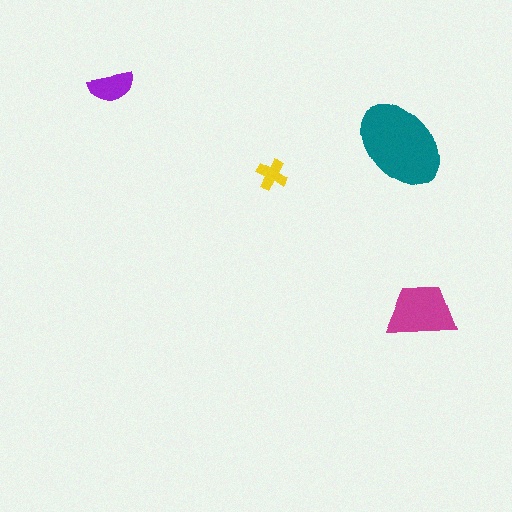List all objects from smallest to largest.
The yellow cross, the purple semicircle, the magenta trapezoid, the teal ellipse.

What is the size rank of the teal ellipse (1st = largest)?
1st.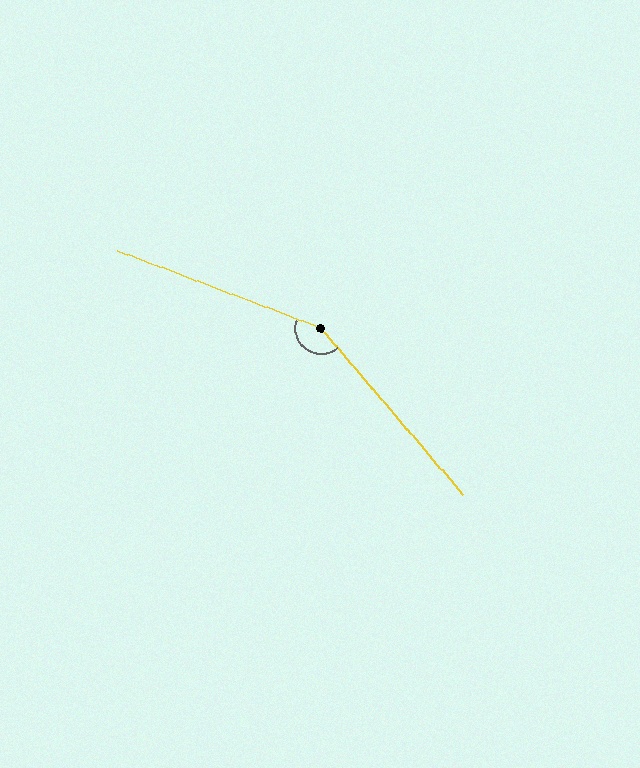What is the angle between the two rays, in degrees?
Approximately 151 degrees.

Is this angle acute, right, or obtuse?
It is obtuse.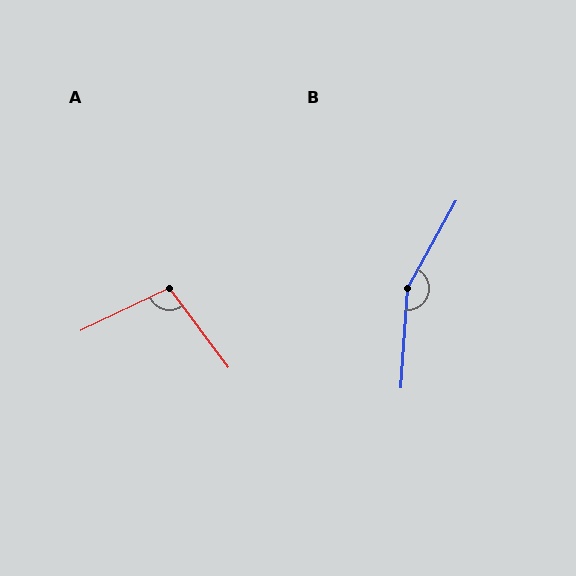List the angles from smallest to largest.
A (101°), B (155°).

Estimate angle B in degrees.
Approximately 155 degrees.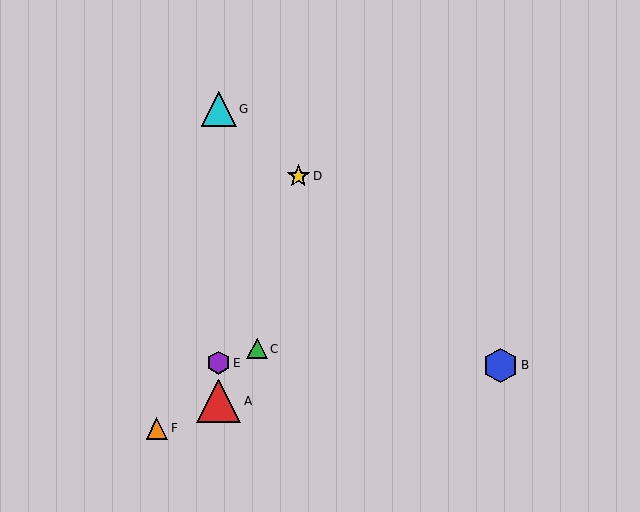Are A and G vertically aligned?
Yes, both are at x≈219.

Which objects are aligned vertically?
Objects A, E, G are aligned vertically.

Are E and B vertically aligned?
No, E is at x≈219 and B is at x≈500.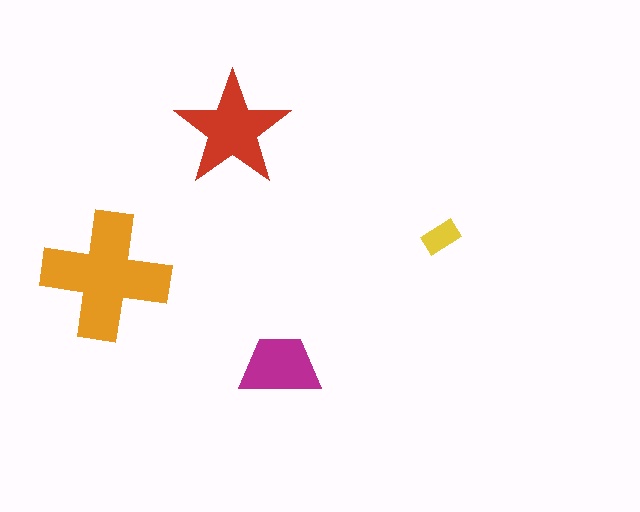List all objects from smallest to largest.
The yellow rectangle, the magenta trapezoid, the red star, the orange cross.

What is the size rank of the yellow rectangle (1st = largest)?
4th.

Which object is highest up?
The red star is topmost.